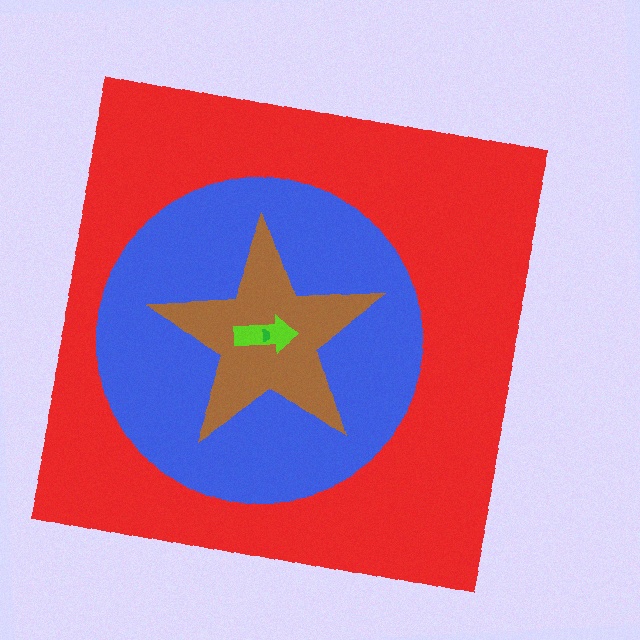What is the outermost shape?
The red square.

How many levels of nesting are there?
5.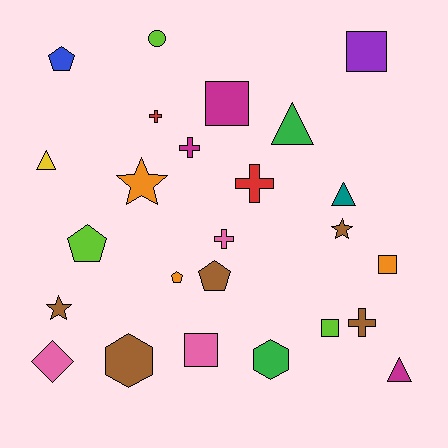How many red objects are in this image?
There are 2 red objects.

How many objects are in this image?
There are 25 objects.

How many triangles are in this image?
There are 4 triangles.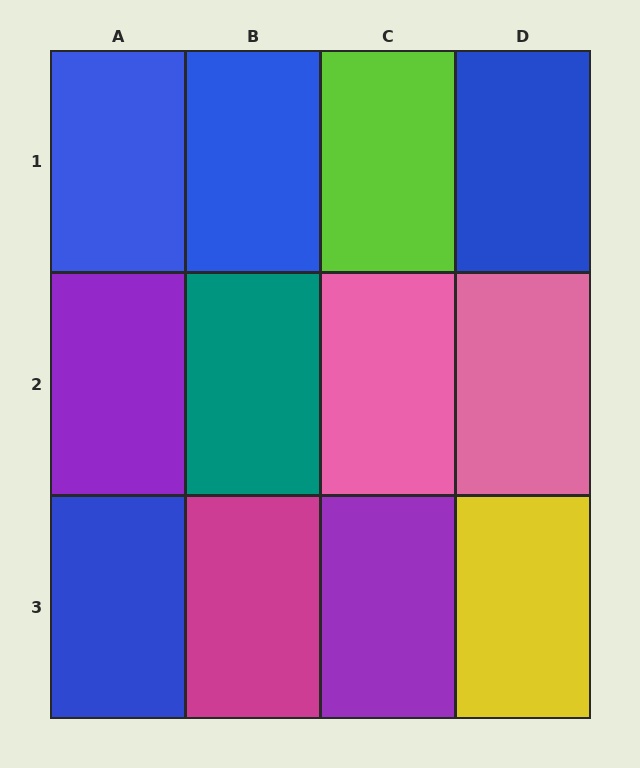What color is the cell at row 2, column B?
Teal.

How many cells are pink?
2 cells are pink.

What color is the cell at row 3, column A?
Blue.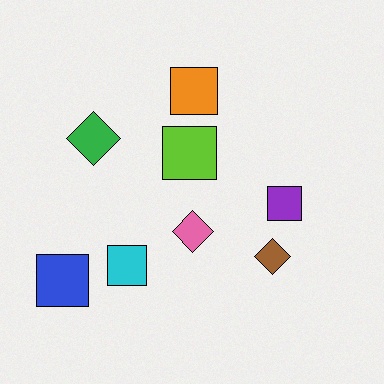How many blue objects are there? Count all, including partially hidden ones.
There is 1 blue object.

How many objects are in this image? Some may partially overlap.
There are 8 objects.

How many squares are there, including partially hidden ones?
There are 5 squares.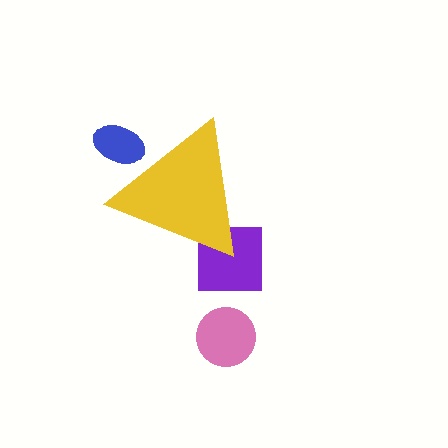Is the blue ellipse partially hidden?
Yes, the blue ellipse is partially hidden behind the yellow triangle.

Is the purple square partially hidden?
Yes, the purple square is partially hidden behind the yellow triangle.